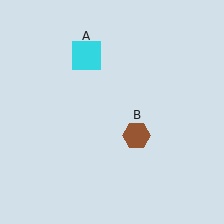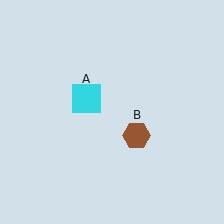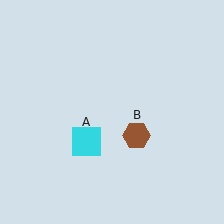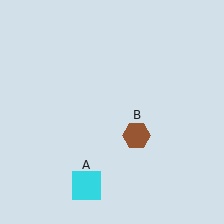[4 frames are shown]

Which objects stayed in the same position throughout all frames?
Brown hexagon (object B) remained stationary.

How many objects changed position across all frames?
1 object changed position: cyan square (object A).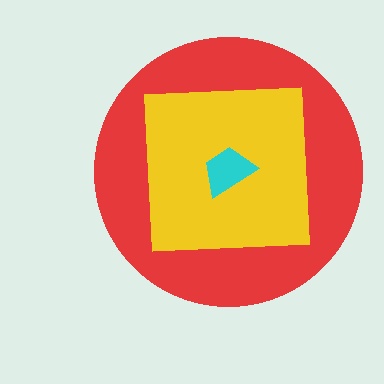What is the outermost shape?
The red circle.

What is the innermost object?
The cyan trapezoid.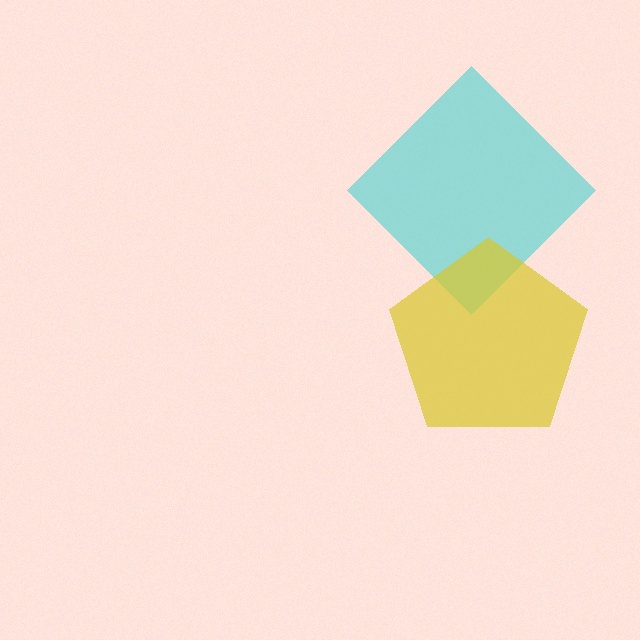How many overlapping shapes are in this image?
There are 2 overlapping shapes in the image.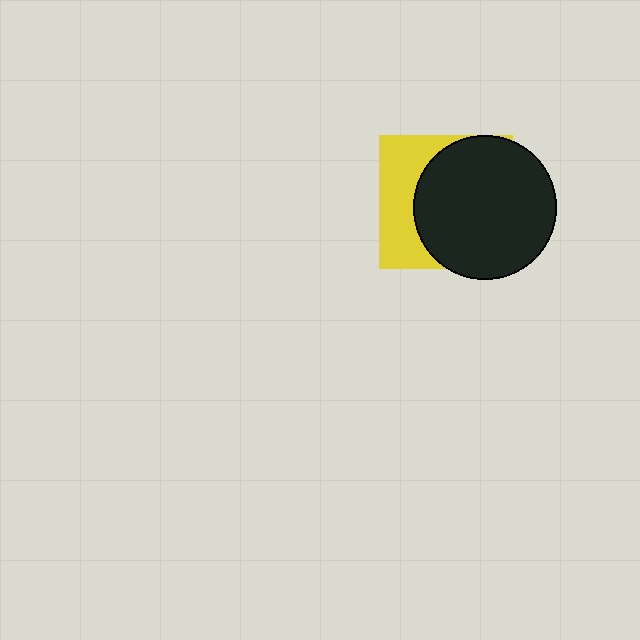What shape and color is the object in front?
The object in front is a black circle.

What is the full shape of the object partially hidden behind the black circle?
The partially hidden object is a yellow square.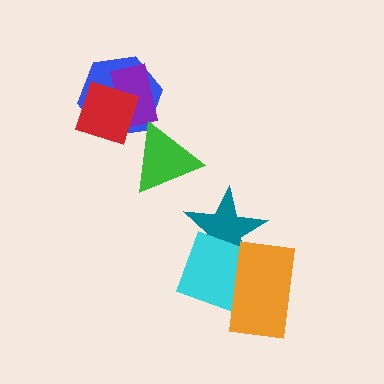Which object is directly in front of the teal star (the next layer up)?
The cyan diamond is directly in front of the teal star.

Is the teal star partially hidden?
Yes, it is partially covered by another shape.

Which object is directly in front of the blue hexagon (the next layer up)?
The purple rectangle is directly in front of the blue hexagon.